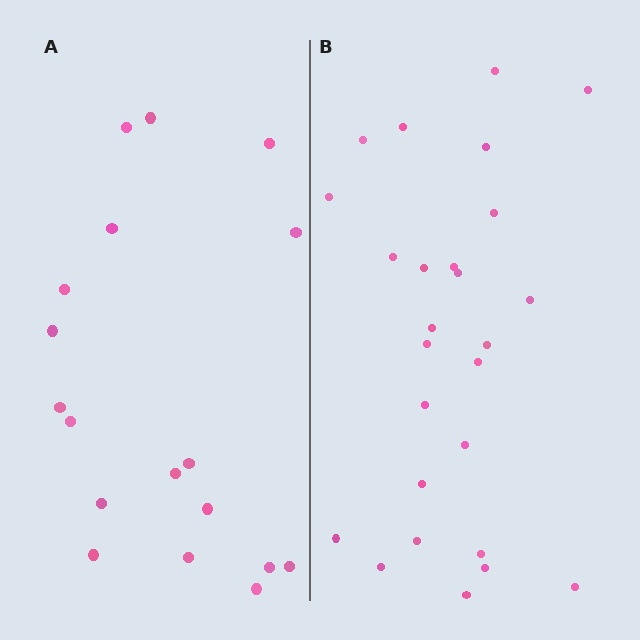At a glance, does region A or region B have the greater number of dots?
Region B (the right region) has more dots.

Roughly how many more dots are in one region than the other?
Region B has roughly 8 or so more dots than region A.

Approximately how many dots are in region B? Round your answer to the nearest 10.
About 30 dots. (The exact count is 26, which rounds to 30.)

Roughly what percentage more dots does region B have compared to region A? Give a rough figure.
About 45% more.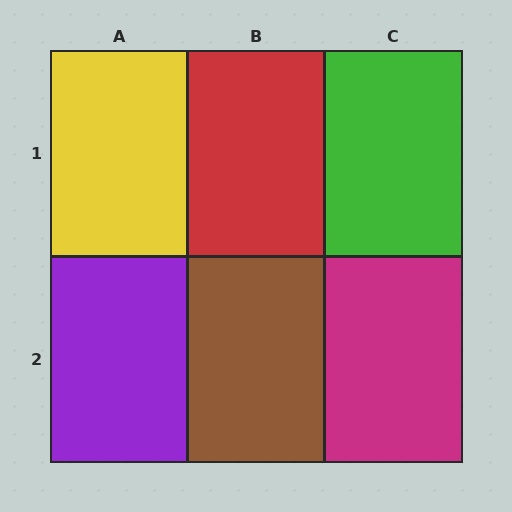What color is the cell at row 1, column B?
Red.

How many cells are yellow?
1 cell is yellow.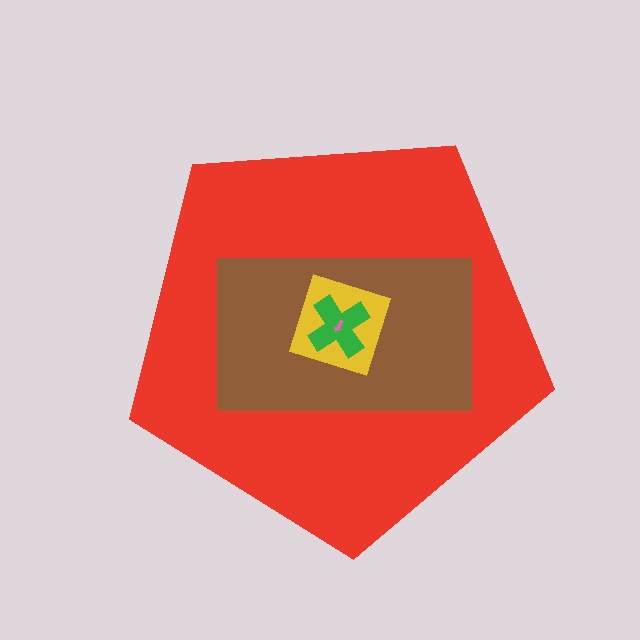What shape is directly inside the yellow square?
The green cross.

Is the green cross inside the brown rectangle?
Yes.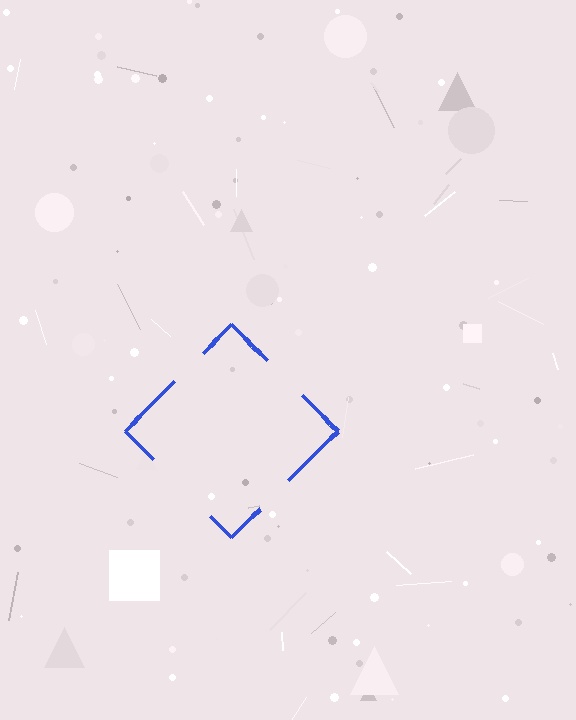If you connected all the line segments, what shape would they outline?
They would outline a diamond.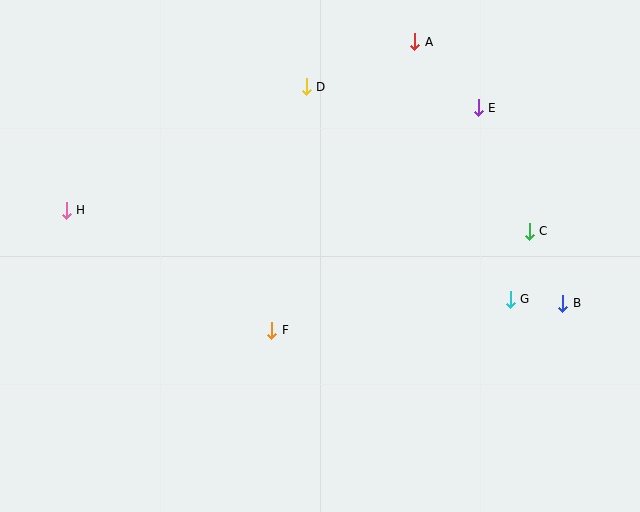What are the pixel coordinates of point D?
Point D is at (306, 87).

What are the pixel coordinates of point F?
Point F is at (272, 330).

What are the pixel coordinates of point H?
Point H is at (66, 210).